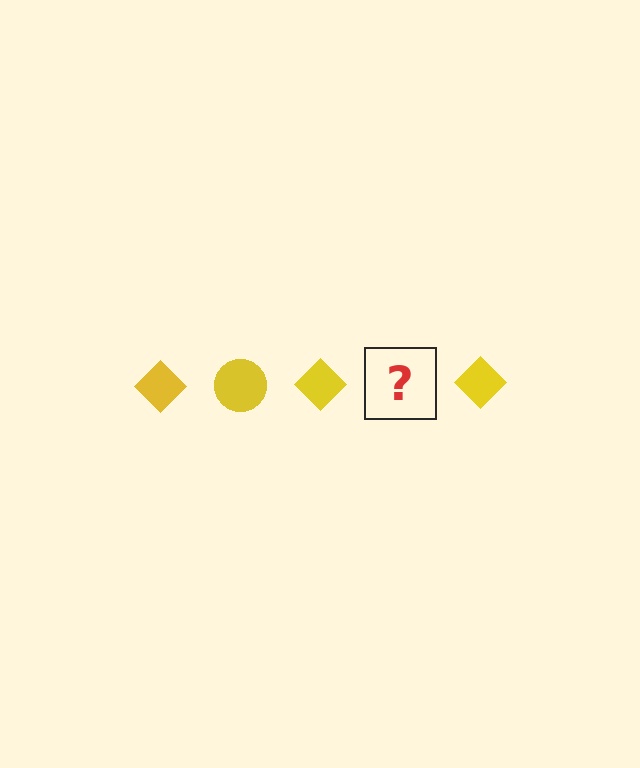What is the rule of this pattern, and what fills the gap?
The rule is that the pattern cycles through diamond, circle shapes in yellow. The gap should be filled with a yellow circle.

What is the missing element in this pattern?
The missing element is a yellow circle.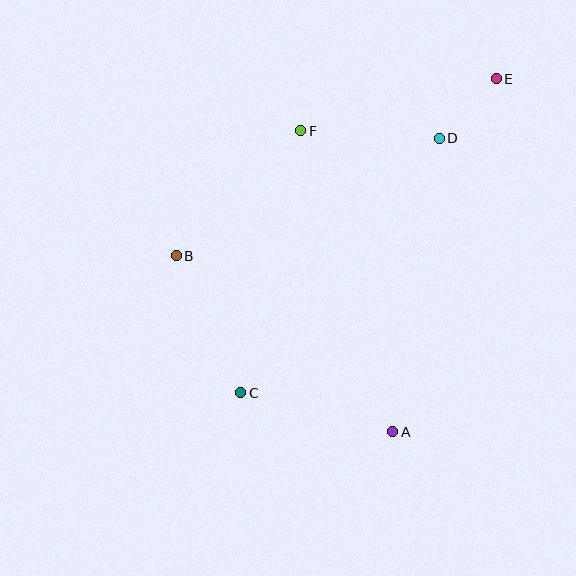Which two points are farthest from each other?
Points C and E are farthest from each other.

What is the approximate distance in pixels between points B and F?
The distance between B and F is approximately 176 pixels.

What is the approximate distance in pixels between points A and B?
The distance between A and B is approximately 279 pixels.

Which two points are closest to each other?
Points D and E are closest to each other.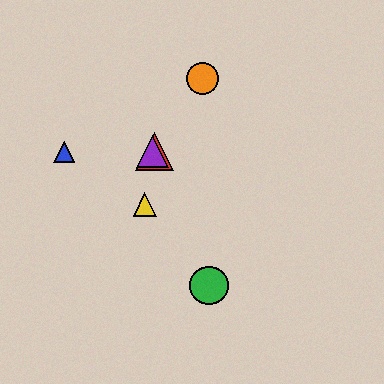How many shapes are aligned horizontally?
3 shapes (the red triangle, the blue triangle, the purple triangle) are aligned horizontally.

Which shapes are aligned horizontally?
The red triangle, the blue triangle, the purple triangle are aligned horizontally.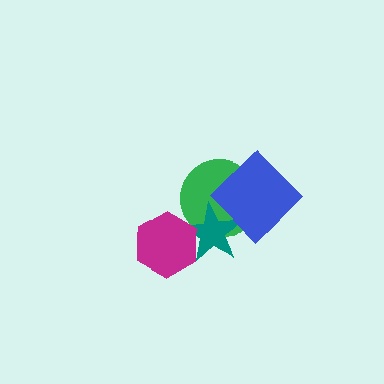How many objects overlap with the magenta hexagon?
1 object overlaps with the magenta hexagon.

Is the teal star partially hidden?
Yes, it is partially covered by another shape.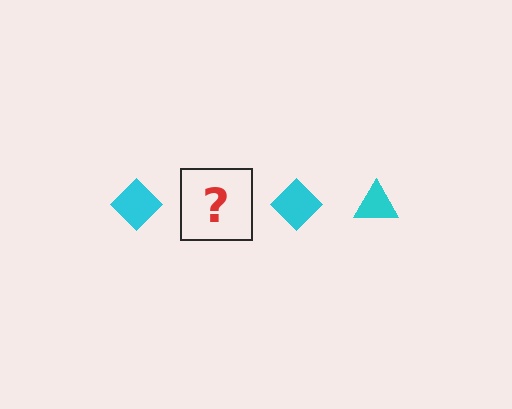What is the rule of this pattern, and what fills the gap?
The rule is that the pattern cycles through diamond, triangle shapes in cyan. The gap should be filled with a cyan triangle.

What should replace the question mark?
The question mark should be replaced with a cyan triangle.